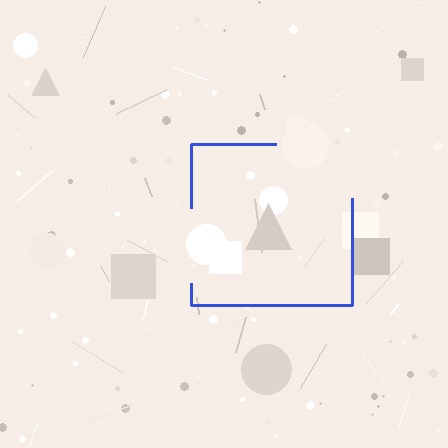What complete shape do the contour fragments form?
The contour fragments form a square.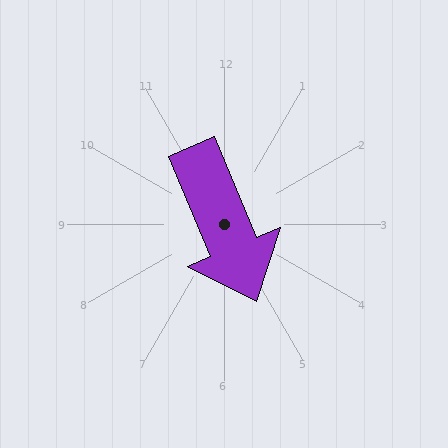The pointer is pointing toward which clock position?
Roughly 5 o'clock.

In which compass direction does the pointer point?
Southeast.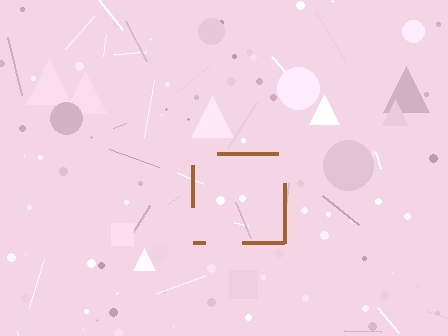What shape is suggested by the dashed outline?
The dashed outline suggests a square.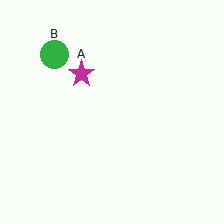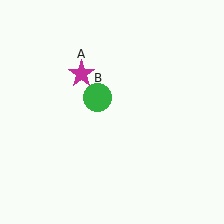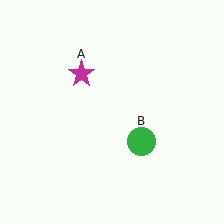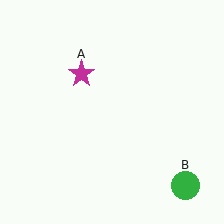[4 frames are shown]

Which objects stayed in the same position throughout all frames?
Magenta star (object A) remained stationary.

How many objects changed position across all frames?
1 object changed position: green circle (object B).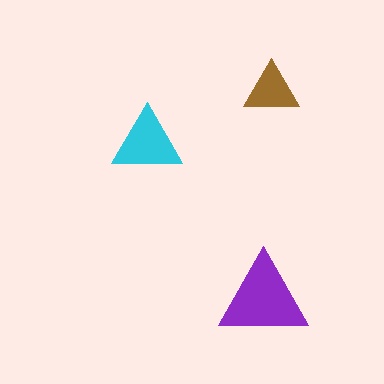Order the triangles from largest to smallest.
the purple one, the cyan one, the brown one.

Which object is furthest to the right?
The brown triangle is rightmost.